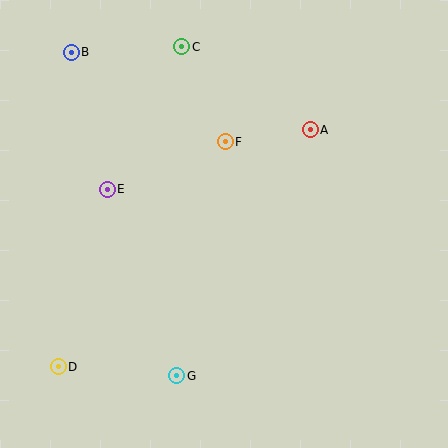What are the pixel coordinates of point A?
Point A is at (310, 130).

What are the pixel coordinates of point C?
Point C is at (182, 47).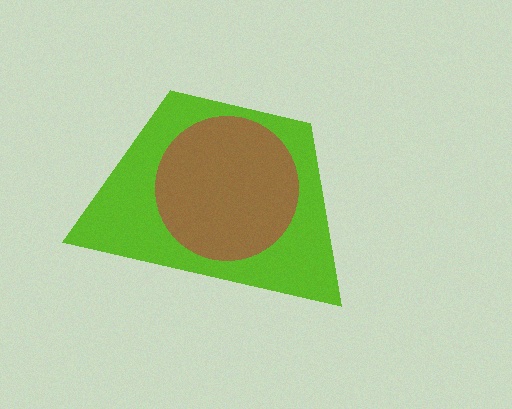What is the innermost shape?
The brown circle.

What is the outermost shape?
The lime trapezoid.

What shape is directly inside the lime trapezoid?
The brown circle.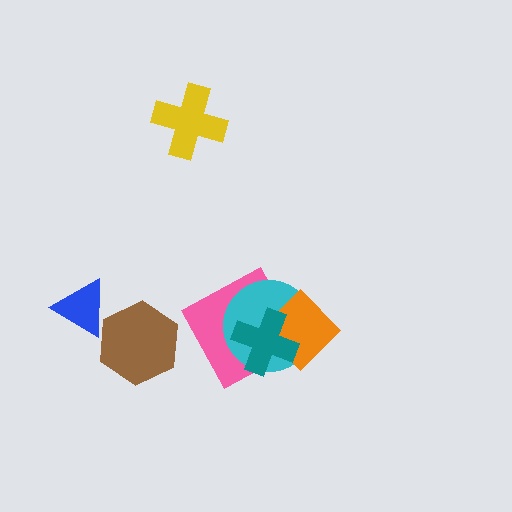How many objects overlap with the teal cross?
3 objects overlap with the teal cross.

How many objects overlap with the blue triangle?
1 object overlaps with the blue triangle.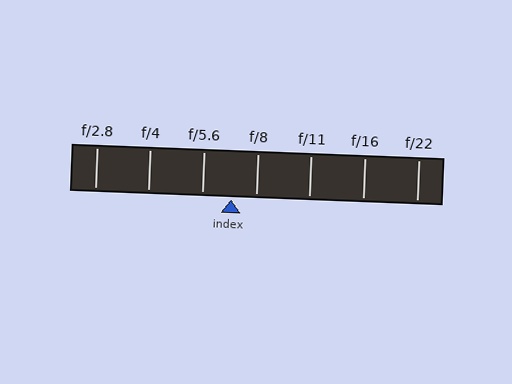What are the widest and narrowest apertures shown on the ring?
The widest aperture shown is f/2.8 and the narrowest is f/22.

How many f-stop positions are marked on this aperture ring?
There are 7 f-stop positions marked.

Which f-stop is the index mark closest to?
The index mark is closest to f/8.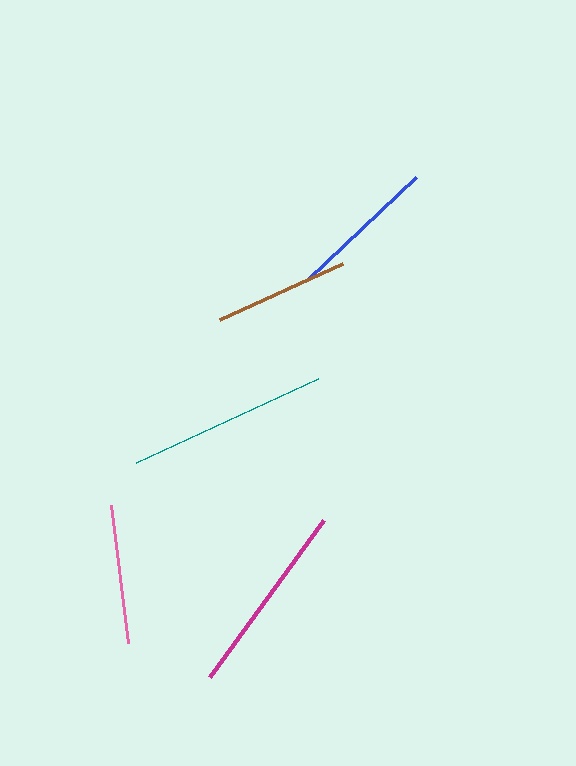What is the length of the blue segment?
The blue segment is approximately 149 pixels long.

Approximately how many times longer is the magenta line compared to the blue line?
The magenta line is approximately 1.3 times the length of the blue line.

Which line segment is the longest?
The teal line is the longest at approximately 200 pixels.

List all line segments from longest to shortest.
From longest to shortest: teal, magenta, blue, pink, brown.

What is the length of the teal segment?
The teal segment is approximately 200 pixels long.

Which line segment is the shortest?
The brown line is the shortest at approximately 136 pixels.